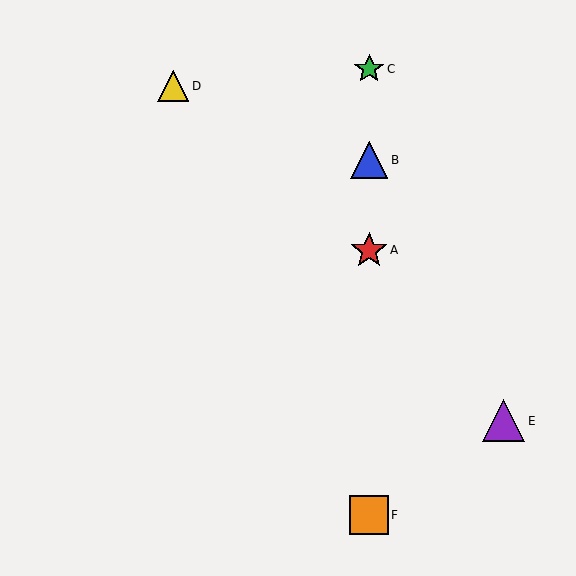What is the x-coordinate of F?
Object F is at x≈369.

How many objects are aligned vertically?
4 objects (A, B, C, F) are aligned vertically.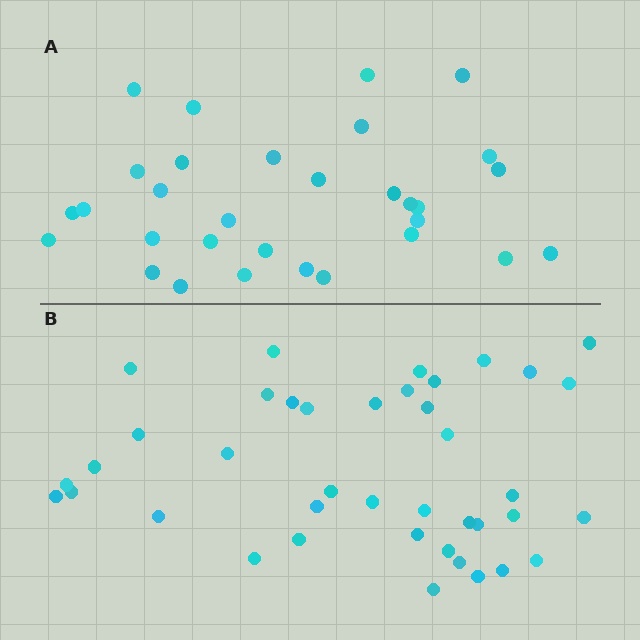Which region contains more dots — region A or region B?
Region B (the bottom region) has more dots.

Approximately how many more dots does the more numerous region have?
Region B has roughly 8 or so more dots than region A.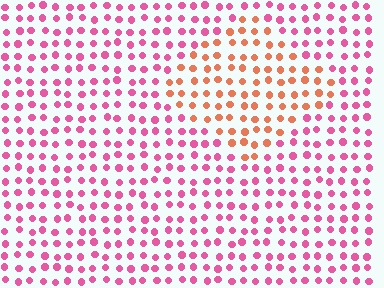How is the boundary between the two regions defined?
The boundary is defined purely by a slight shift in hue (about 45 degrees). Spacing, size, and orientation are identical on both sides.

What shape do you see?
I see a diamond.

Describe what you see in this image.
The image is filled with small pink elements in a uniform arrangement. A diamond-shaped region is visible where the elements are tinted to a slightly different hue, forming a subtle color boundary.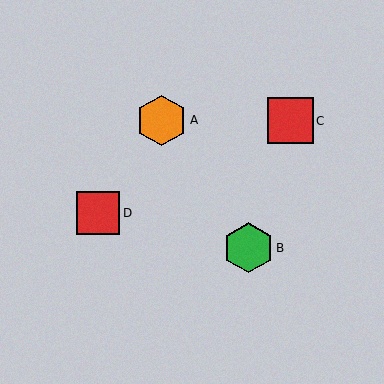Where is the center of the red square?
The center of the red square is at (291, 121).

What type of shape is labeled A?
Shape A is an orange hexagon.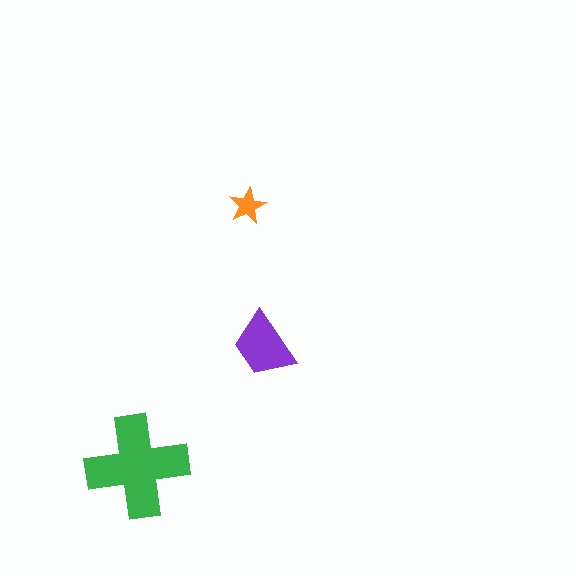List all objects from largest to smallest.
The green cross, the purple trapezoid, the orange star.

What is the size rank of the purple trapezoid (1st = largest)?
2nd.